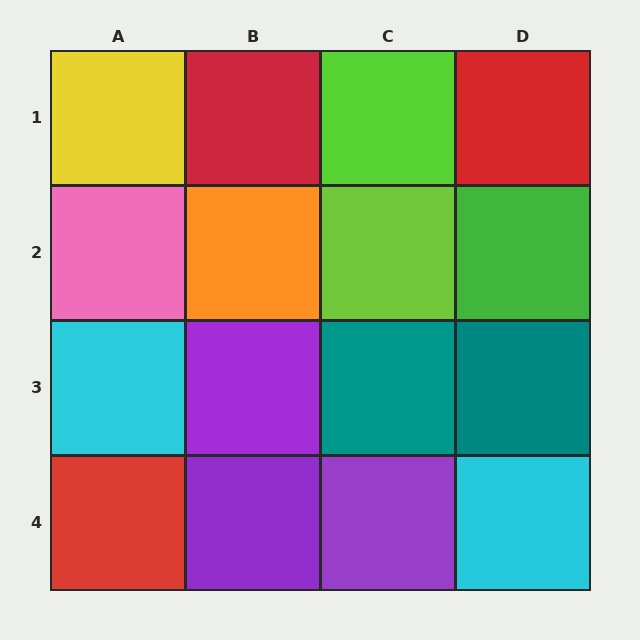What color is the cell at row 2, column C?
Lime.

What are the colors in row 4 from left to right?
Red, purple, purple, cyan.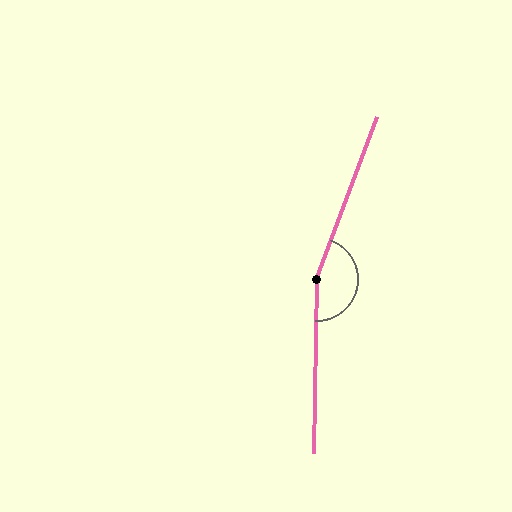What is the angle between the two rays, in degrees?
Approximately 161 degrees.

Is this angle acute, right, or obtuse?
It is obtuse.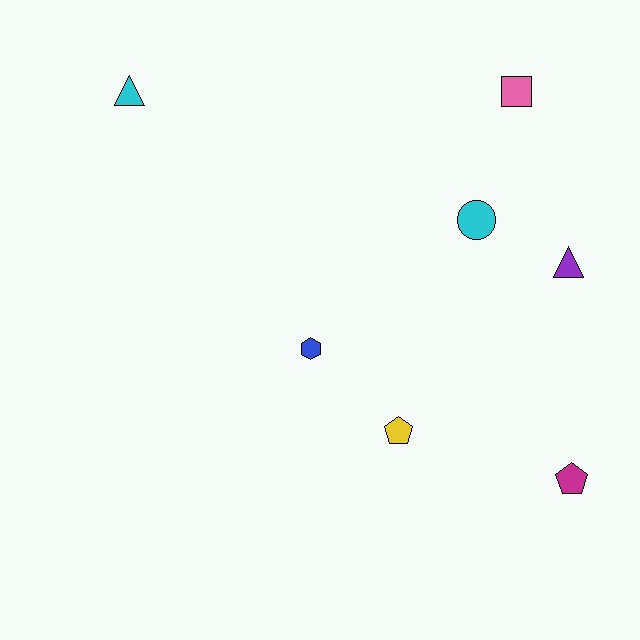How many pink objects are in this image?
There is 1 pink object.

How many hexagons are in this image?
There is 1 hexagon.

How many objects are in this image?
There are 7 objects.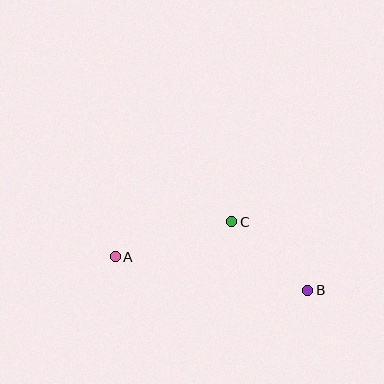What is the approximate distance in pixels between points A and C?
The distance between A and C is approximately 121 pixels.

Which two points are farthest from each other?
Points A and B are farthest from each other.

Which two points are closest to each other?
Points B and C are closest to each other.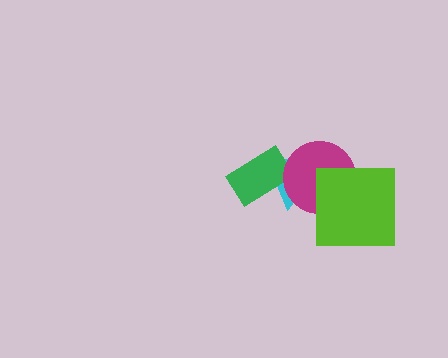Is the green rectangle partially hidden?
No, no other shape covers it.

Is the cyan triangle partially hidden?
Yes, it is partially covered by another shape.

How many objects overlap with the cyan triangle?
2 objects overlap with the cyan triangle.